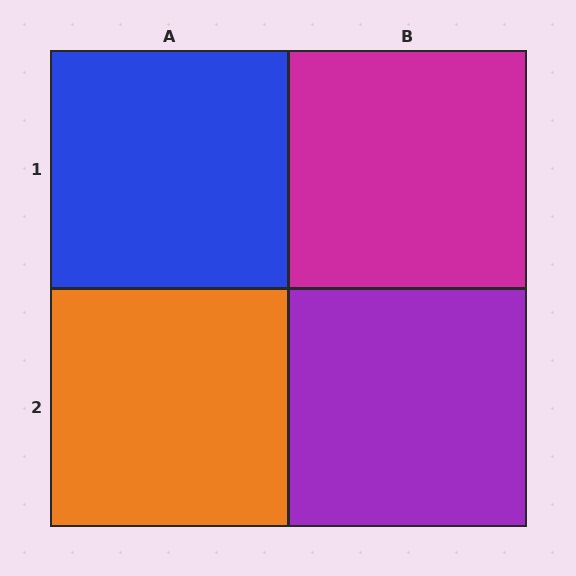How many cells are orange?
1 cell is orange.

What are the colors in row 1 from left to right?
Blue, magenta.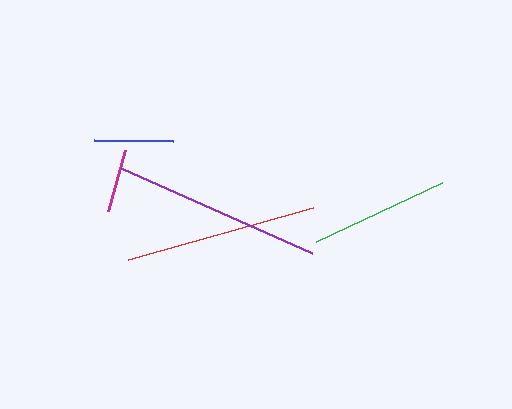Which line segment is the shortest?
The magenta line is the shortest at approximately 63 pixels.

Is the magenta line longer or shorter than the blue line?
The blue line is longer than the magenta line.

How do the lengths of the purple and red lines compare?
The purple and red lines are approximately the same length.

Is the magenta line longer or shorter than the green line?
The green line is longer than the magenta line.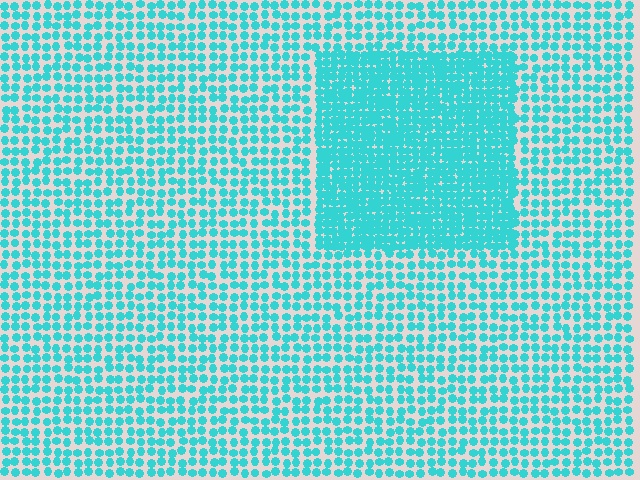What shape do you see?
I see a rectangle.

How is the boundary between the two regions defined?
The boundary is defined by a change in element density (approximately 2.0x ratio). All elements are the same color, size, and shape.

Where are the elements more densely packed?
The elements are more densely packed inside the rectangle boundary.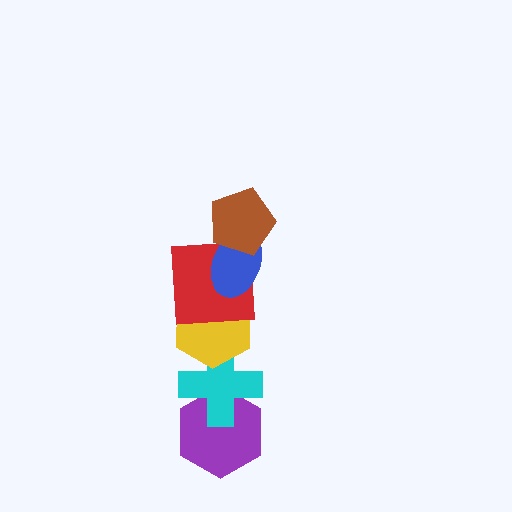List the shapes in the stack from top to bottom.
From top to bottom: the brown pentagon, the blue ellipse, the red square, the yellow hexagon, the cyan cross, the purple hexagon.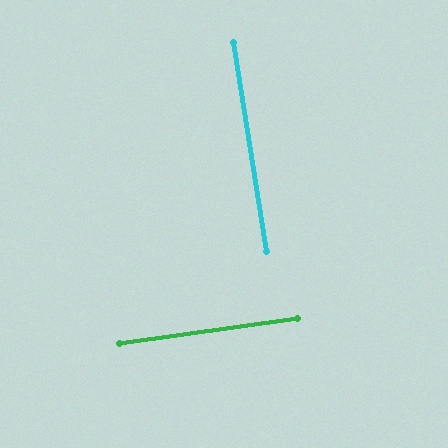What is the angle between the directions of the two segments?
Approximately 89 degrees.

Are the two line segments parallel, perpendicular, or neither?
Perpendicular — they meet at approximately 89°.